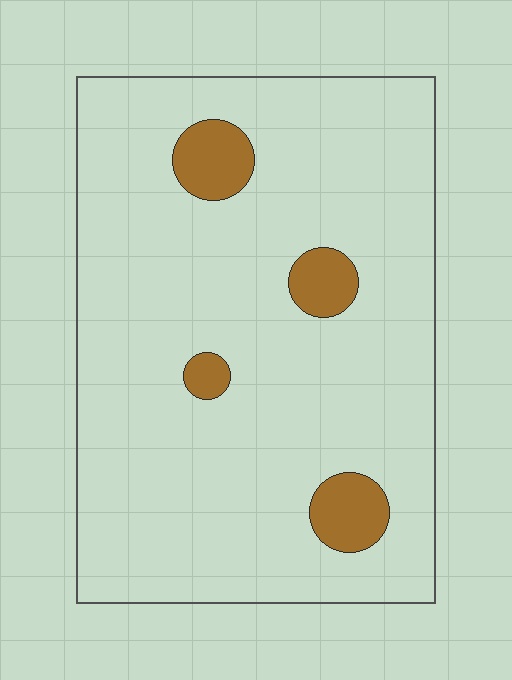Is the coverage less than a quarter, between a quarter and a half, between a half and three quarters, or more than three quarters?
Less than a quarter.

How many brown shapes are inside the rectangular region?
4.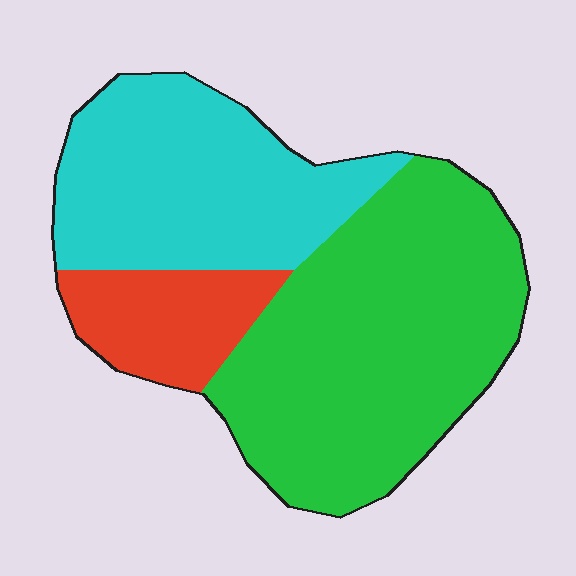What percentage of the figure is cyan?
Cyan covers roughly 35% of the figure.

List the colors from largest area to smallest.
From largest to smallest: green, cyan, red.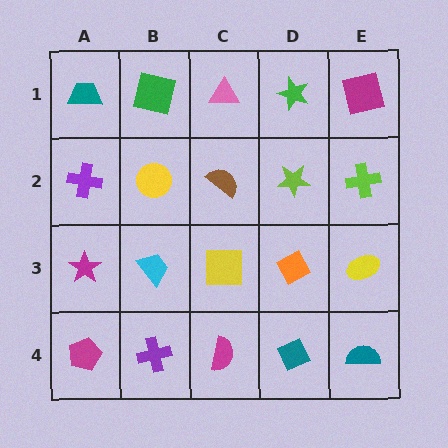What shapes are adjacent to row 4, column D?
An orange diamond (row 3, column D), a magenta semicircle (row 4, column C), a teal semicircle (row 4, column E).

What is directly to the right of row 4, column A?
A purple cross.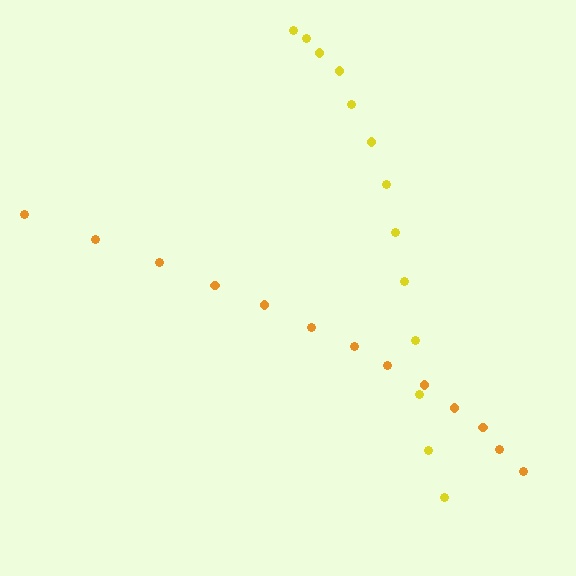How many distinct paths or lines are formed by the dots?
There are 2 distinct paths.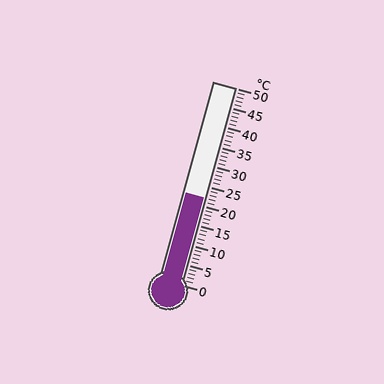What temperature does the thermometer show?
The thermometer shows approximately 22°C.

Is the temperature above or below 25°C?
The temperature is below 25°C.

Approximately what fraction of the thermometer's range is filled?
The thermometer is filled to approximately 45% of its range.